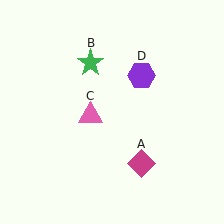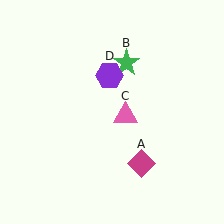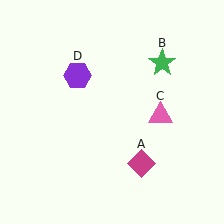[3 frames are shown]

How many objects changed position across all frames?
3 objects changed position: green star (object B), pink triangle (object C), purple hexagon (object D).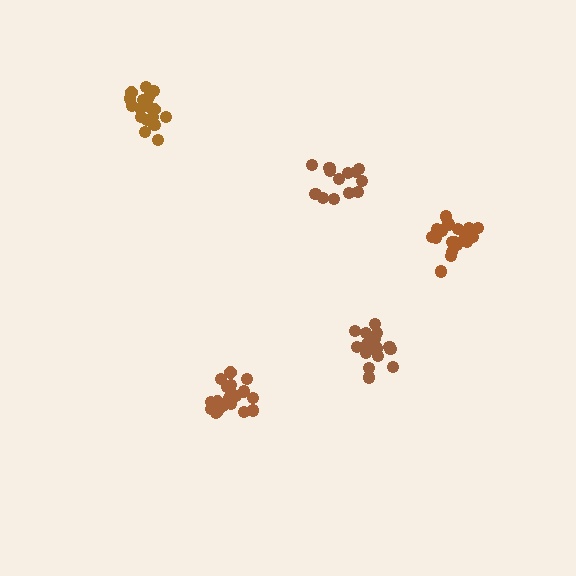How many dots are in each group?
Group 1: 18 dots, Group 2: 20 dots, Group 3: 19 dots, Group 4: 14 dots, Group 5: 19 dots (90 total).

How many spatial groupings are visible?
There are 5 spatial groupings.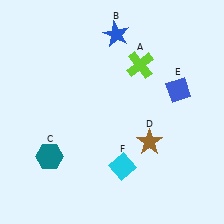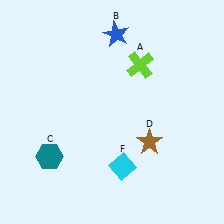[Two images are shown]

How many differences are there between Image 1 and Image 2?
There is 1 difference between the two images.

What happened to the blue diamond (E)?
The blue diamond (E) was removed in Image 2. It was in the top-right area of Image 1.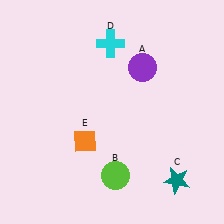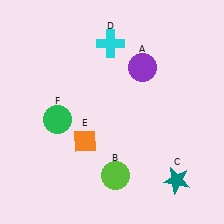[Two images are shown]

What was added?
A green circle (F) was added in Image 2.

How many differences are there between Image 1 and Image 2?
There is 1 difference between the two images.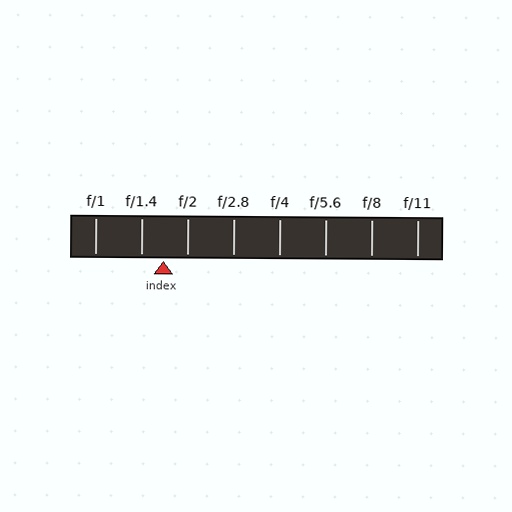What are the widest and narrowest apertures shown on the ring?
The widest aperture shown is f/1 and the narrowest is f/11.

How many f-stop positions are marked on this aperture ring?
There are 8 f-stop positions marked.